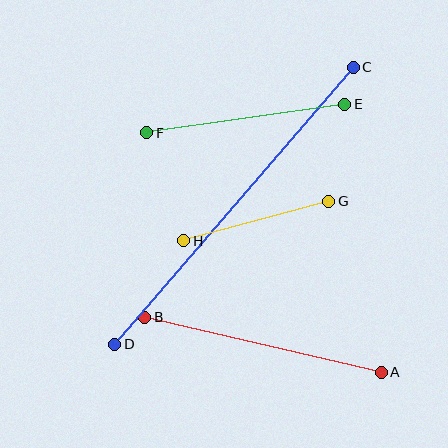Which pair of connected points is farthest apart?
Points C and D are farthest apart.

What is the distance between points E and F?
The distance is approximately 200 pixels.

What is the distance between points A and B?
The distance is approximately 243 pixels.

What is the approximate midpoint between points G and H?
The midpoint is at approximately (256, 221) pixels.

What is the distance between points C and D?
The distance is approximately 365 pixels.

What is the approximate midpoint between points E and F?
The midpoint is at approximately (246, 118) pixels.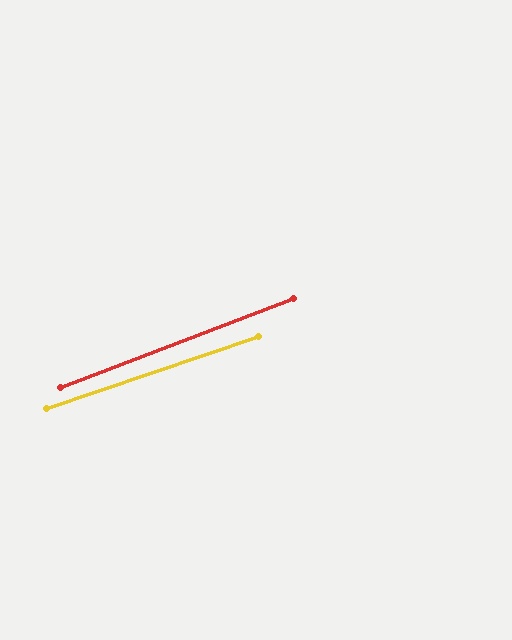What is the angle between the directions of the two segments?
Approximately 2 degrees.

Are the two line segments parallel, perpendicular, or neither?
Parallel — their directions differ by only 2.0°.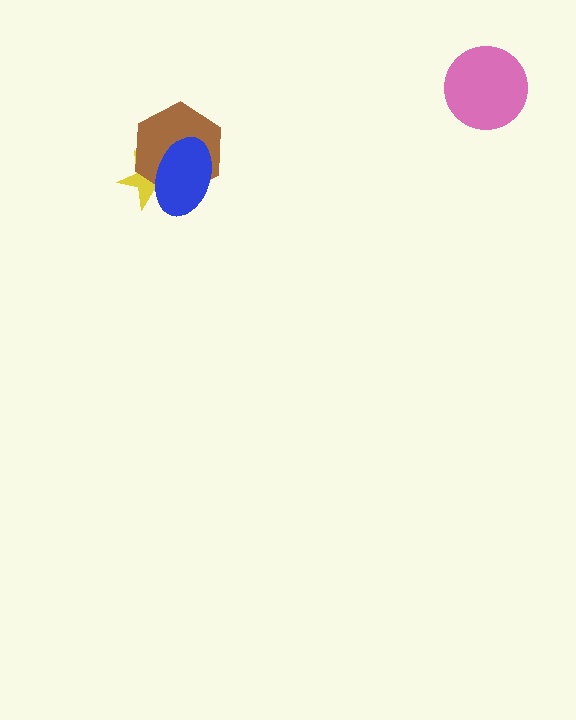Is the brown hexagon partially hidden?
Yes, it is partially covered by another shape.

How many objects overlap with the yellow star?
2 objects overlap with the yellow star.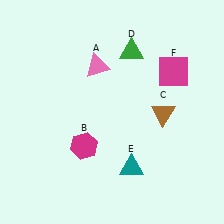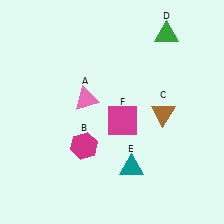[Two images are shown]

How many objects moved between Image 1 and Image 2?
3 objects moved between the two images.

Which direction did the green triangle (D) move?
The green triangle (D) moved right.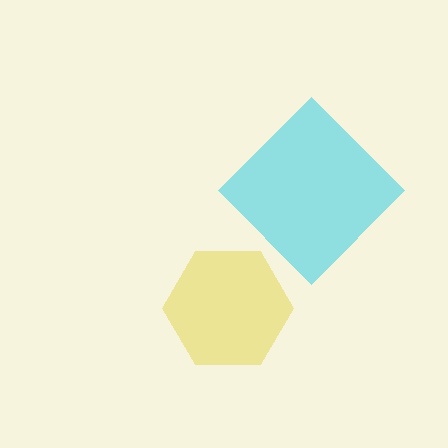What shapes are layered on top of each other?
The layered shapes are: a yellow hexagon, a cyan diamond.